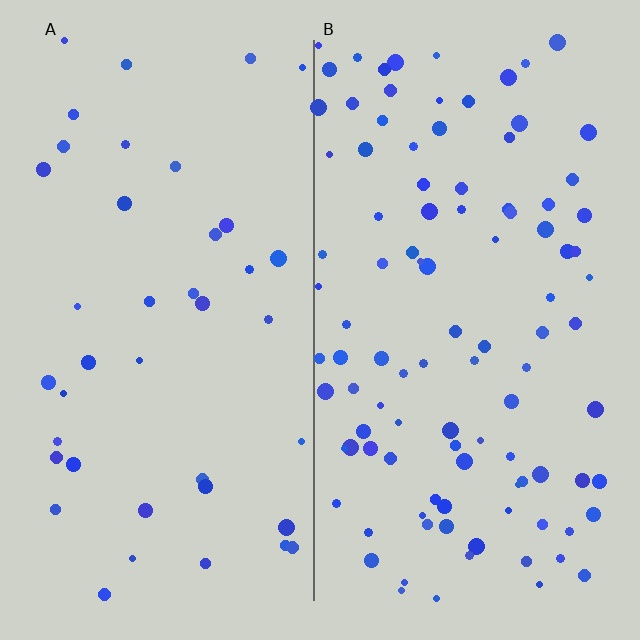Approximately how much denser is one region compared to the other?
Approximately 2.5× — region B over region A.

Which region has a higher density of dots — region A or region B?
B (the right).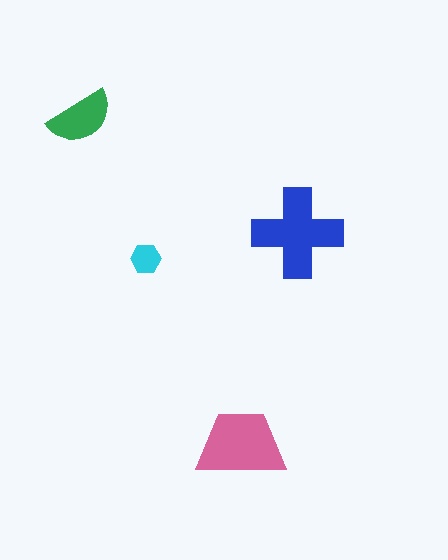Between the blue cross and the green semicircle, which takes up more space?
The blue cross.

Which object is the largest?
The blue cross.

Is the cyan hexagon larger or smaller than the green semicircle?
Smaller.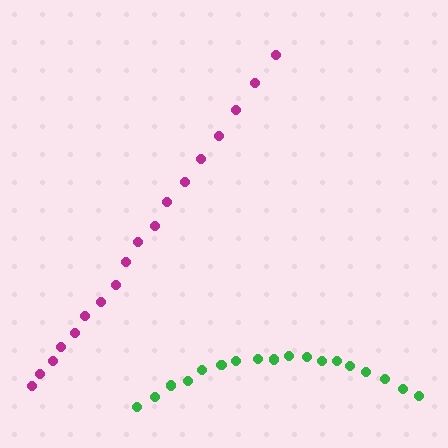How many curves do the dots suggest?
There are 2 distinct paths.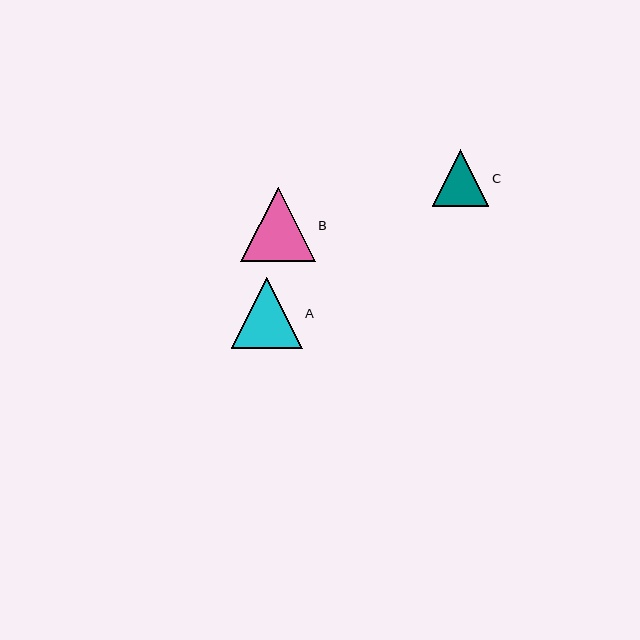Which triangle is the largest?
Triangle B is the largest with a size of approximately 74 pixels.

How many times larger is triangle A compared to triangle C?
Triangle A is approximately 1.3 times the size of triangle C.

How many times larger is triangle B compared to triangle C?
Triangle B is approximately 1.3 times the size of triangle C.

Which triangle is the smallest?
Triangle C is the smallest with a size of approximately 56 pixels.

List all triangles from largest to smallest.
From largest to smallest: B, A, C.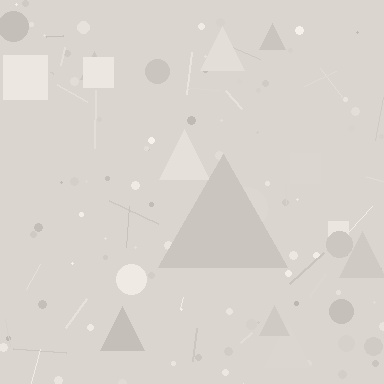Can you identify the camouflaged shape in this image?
The camouflaged shape is a triangle.